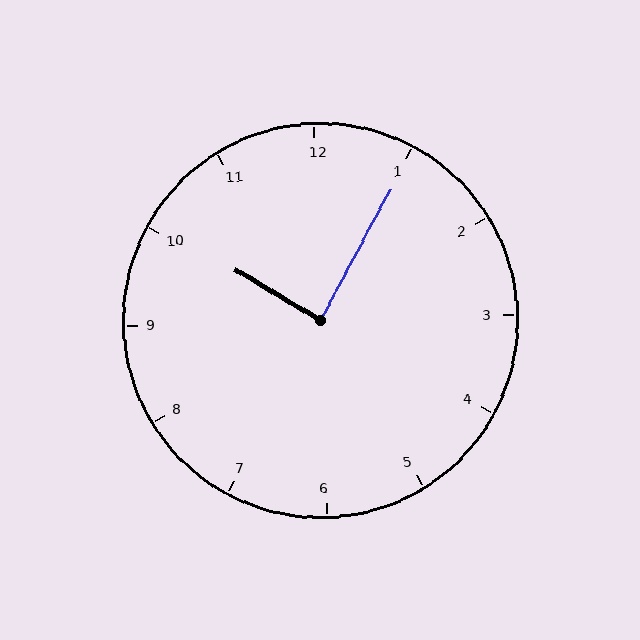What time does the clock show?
10:05.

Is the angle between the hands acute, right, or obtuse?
It is right.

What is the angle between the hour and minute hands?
Approximately 88 degrees.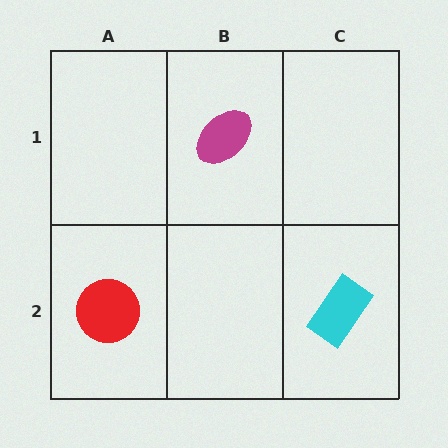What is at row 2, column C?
A cyan rectangle.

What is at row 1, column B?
A magenta ellipse.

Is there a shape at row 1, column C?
No, that cell is empty.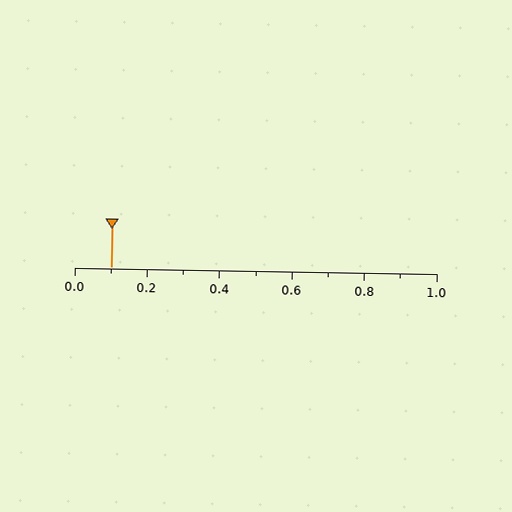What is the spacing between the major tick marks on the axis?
The major ticks are spaced 0.2 apart.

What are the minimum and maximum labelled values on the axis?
The axis runs from 0.0 to 1.0.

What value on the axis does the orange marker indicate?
The marker indicates approximately 0.1.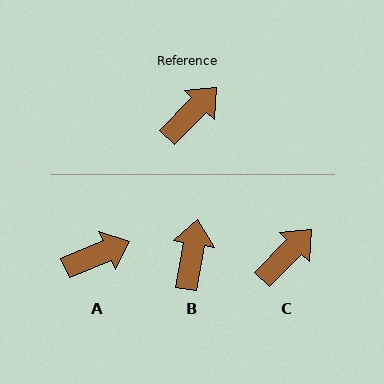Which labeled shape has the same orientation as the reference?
C.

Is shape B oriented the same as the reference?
No, it is off by about 35 degrees.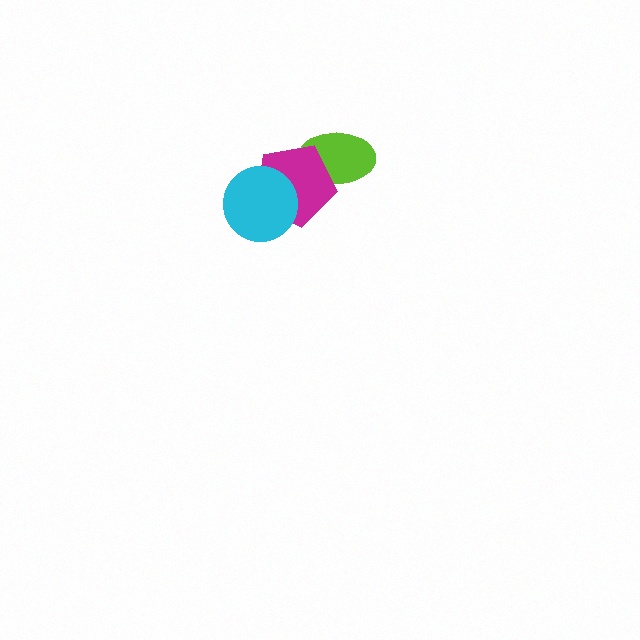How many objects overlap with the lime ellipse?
1 object overlaps with the lime ellipse.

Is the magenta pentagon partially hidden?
Yes, it is partially covered by another shape.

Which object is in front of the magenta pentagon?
The cyan circle is in front of the magenta pentagon.